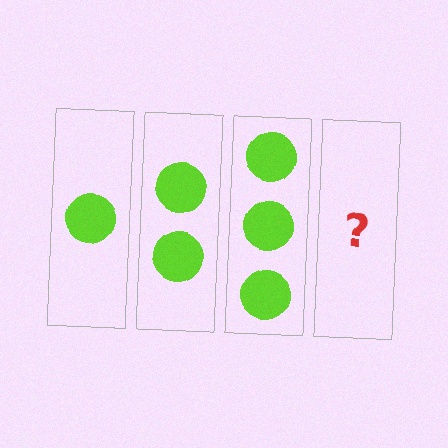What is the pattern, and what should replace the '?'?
The pattern is that each step adds one more circle. The '?' should be 4 circles.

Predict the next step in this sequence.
The next step is 4 circles.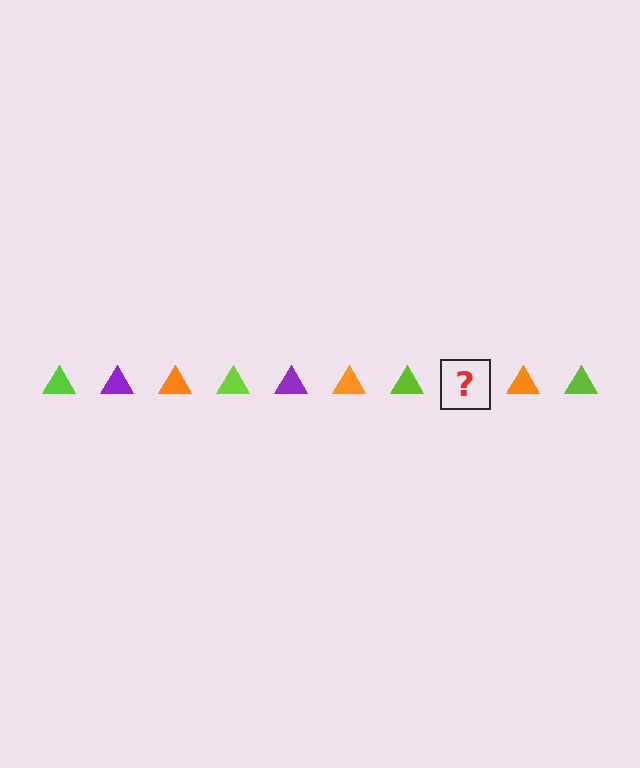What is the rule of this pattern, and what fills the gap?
The rule is that the pattern cycles through lime, purple, orange triangles. The gap should be filled with a purple triangle.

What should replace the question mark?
The question mark should be replaced with a purple triangle.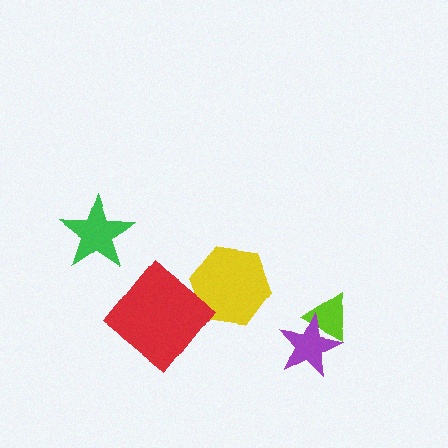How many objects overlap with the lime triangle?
1 object overlaps with the lime triangle.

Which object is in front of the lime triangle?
The purple star is in front of the lime triangle.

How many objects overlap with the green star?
0 objects overlap with the green star.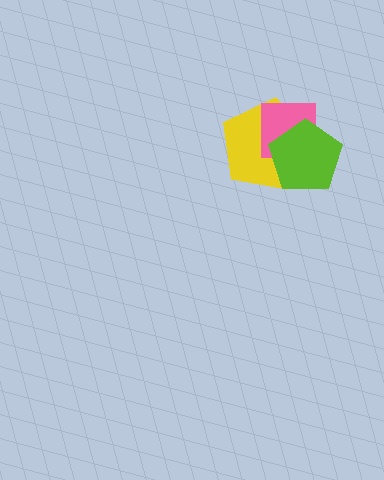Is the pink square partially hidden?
Yes, it is partially covered by another shape.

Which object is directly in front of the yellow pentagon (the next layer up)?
The pink square is directly in front of the yellow pentagon.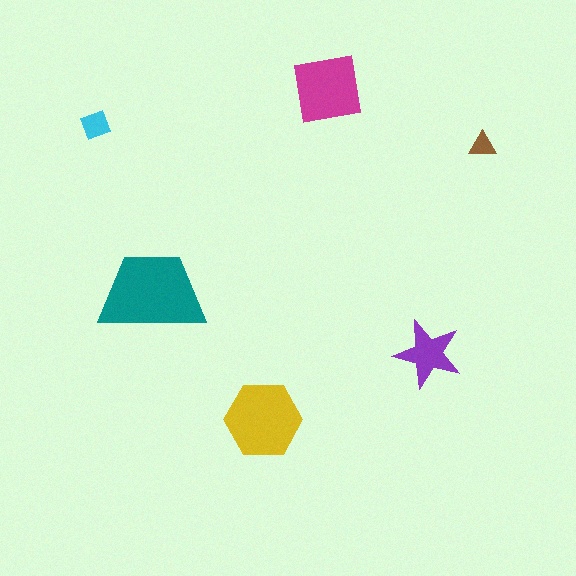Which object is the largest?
The teal trapezoid.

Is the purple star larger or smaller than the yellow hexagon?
Smaller.